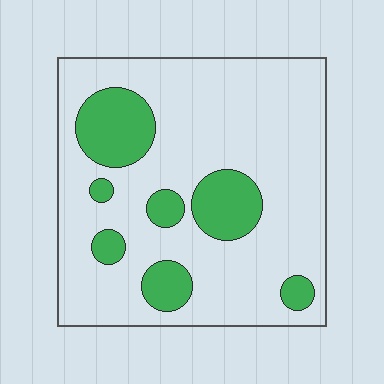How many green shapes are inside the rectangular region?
7.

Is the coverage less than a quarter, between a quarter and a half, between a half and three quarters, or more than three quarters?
Less than a quarter.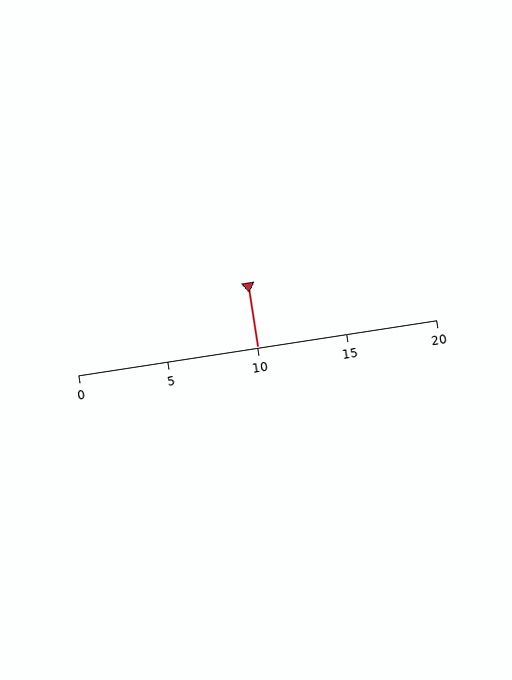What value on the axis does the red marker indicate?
The marker indicates approximately 10.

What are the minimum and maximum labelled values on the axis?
The axis runs from 0 to 20.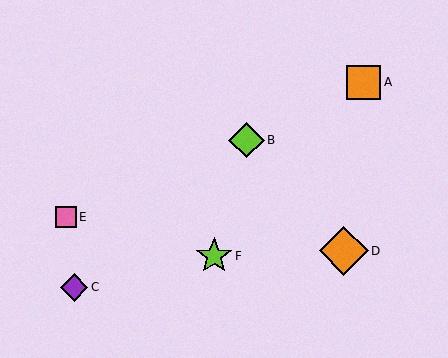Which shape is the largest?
The orange diamond (labeled D) is the largest.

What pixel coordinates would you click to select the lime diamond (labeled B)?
Click at (246, 140) to select the lime diamond B.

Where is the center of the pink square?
The center of the pink square is at (66, 217).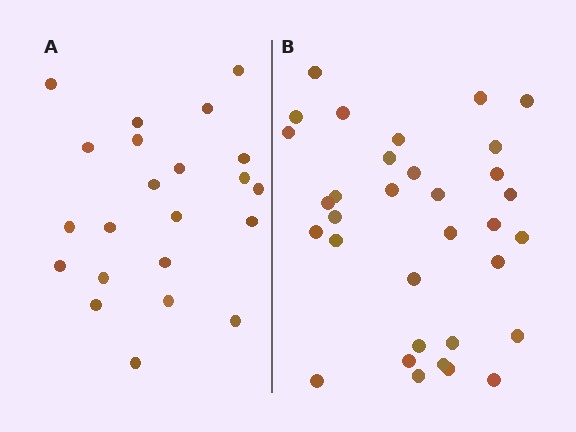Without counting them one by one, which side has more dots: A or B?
Region B (the right region) has more dots.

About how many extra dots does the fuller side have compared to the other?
Region B has roughly 12 or so more dots than region A.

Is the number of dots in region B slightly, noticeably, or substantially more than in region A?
Region B has substantially more. The ratio is roughly 1.5 to 1.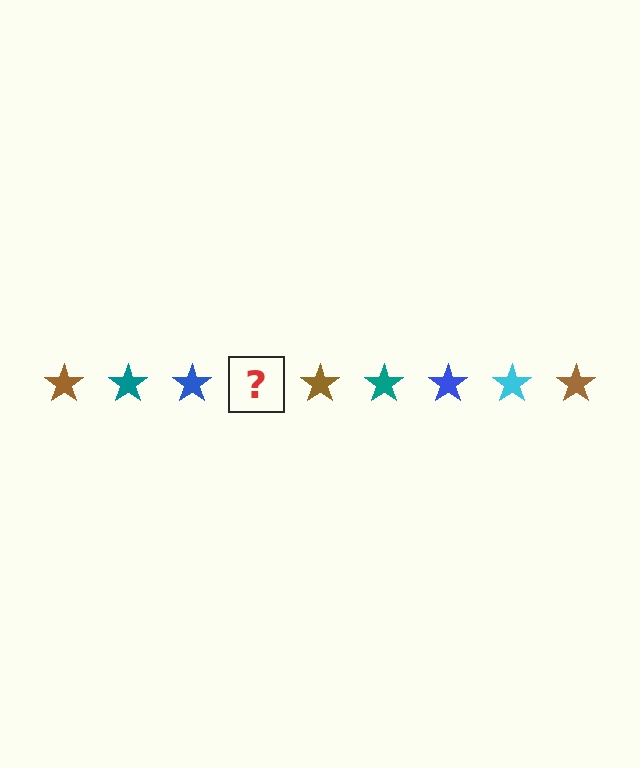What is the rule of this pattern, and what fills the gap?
The rule is that the pattern cycles through brown, teal, blue, cyan stars. The gap should be filled with a cyan star.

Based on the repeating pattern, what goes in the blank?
The blank should be a cyan star.